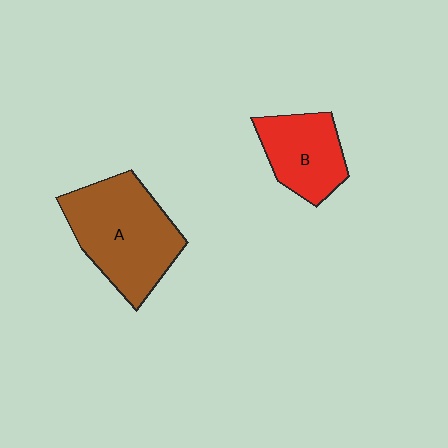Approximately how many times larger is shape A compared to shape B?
Approximately 1.6 times.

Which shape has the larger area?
Shape A (brown).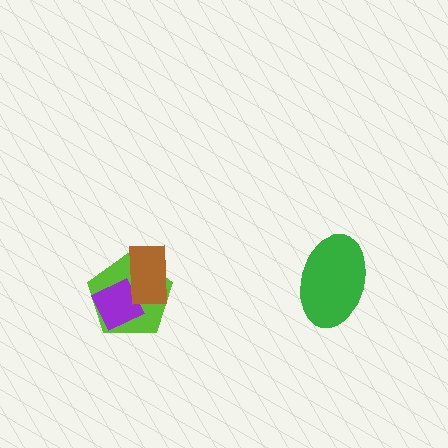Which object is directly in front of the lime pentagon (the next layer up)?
The purple diamond is directly in front of the lime pentagon.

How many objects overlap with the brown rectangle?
2 objects overlap with the brown rectangle.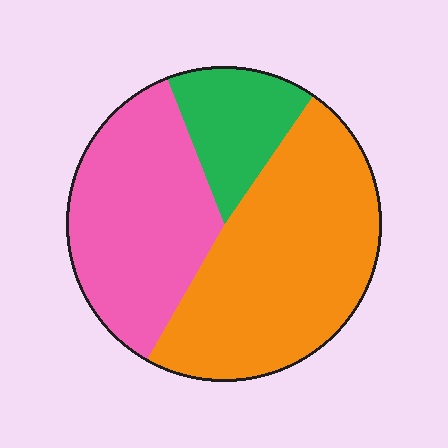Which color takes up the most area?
Orange, at roughly 50%.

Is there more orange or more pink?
Orange.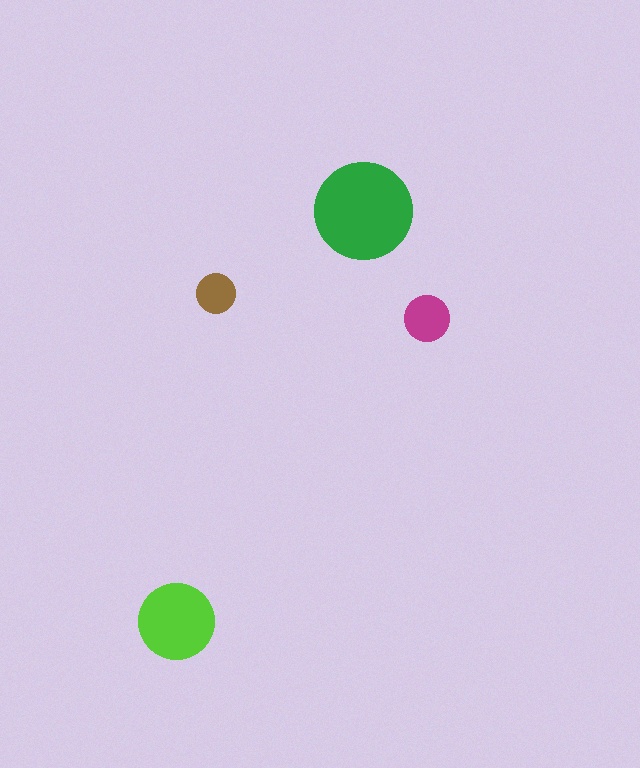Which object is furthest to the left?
The lime circle is leftmost.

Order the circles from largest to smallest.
the green one, the lime one, the magenta one, the brown one.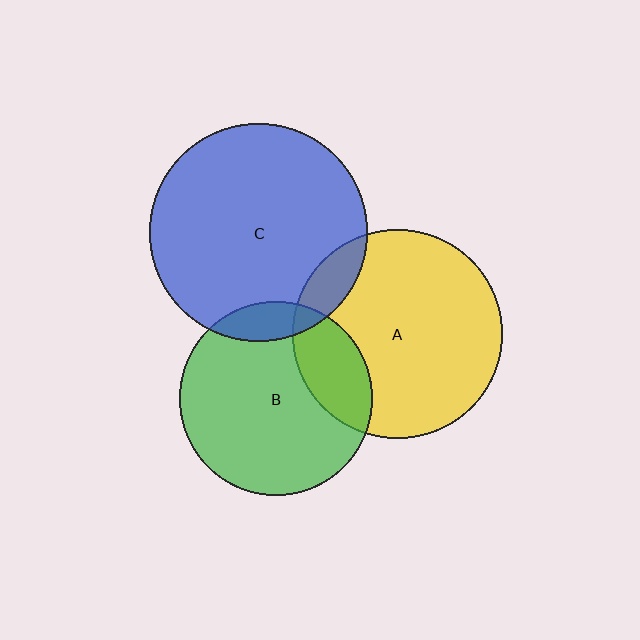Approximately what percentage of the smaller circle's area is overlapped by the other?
Approximately 10%.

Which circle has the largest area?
Circle C (blue).